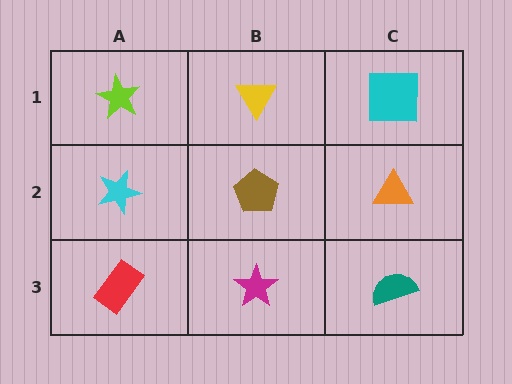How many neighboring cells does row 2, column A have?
3.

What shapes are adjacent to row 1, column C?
An orange triangle (row 2, column C), a yellow triangle (row 1, column B).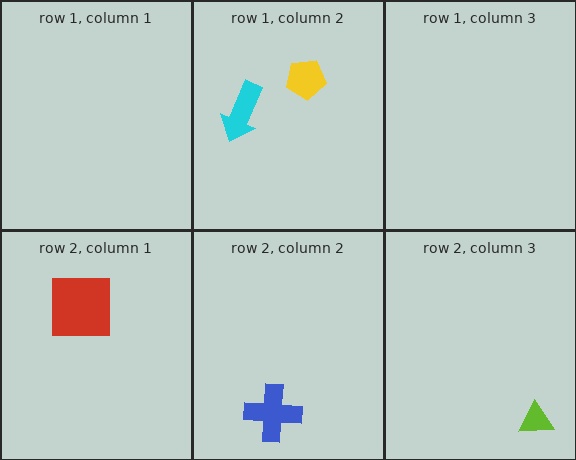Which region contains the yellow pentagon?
The row 1, column 2 region.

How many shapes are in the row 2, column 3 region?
1.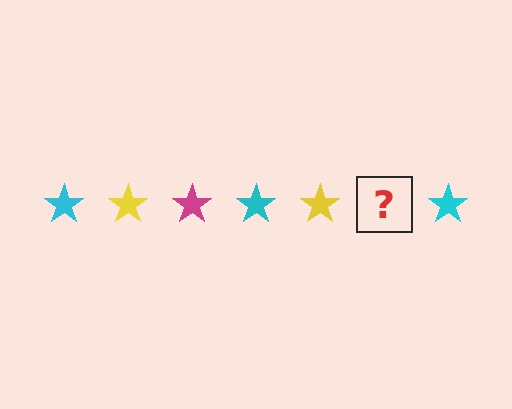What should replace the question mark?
The question mark should be replaced with a magenta star.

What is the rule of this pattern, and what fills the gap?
The rule is that the pattern cycles through cyan, yellow, magenta stars. The gap should be filled with a magenta star.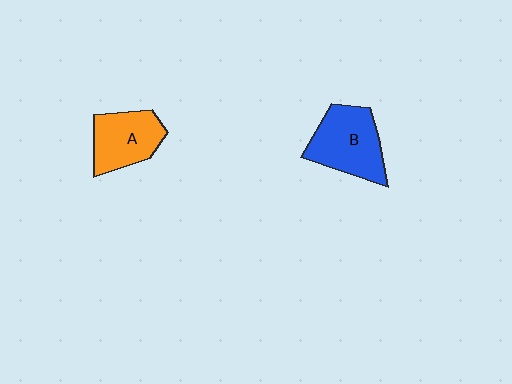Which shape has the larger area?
Shape B (blue).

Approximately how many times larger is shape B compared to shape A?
Approximately 1.2 times.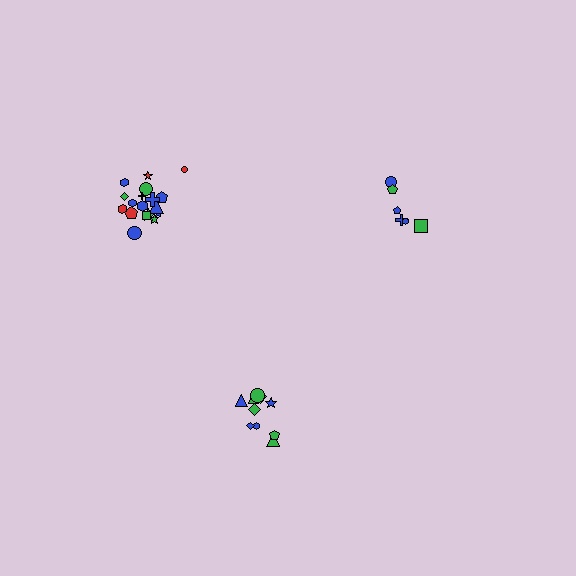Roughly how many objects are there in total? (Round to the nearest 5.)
Roughly 35 objects in total.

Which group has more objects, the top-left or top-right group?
The top-left group.